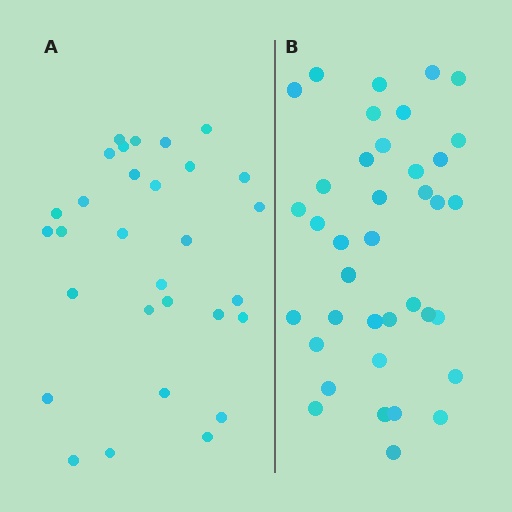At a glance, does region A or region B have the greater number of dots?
Region B (the right region) has more dots.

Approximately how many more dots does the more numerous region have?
Region B has roughly 8 or so more dots than region A.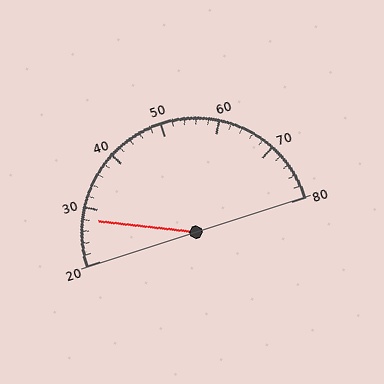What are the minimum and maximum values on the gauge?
The gauge ranges from 20 to 80.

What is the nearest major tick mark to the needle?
The nearest major tick mark is 30.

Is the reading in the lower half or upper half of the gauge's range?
The reading is in the lower half of the range (20 to 80).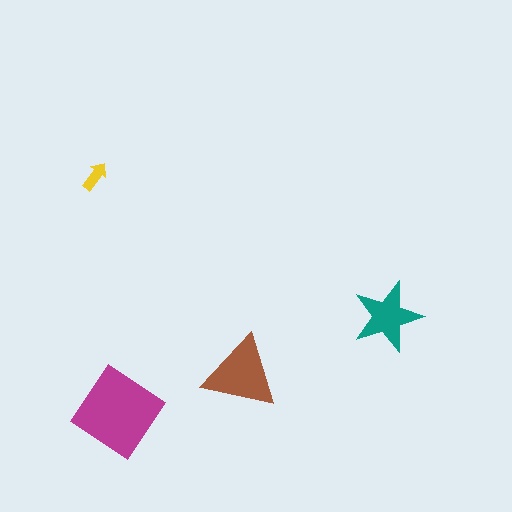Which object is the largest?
The magenta diamond.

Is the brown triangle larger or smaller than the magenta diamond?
Smaller.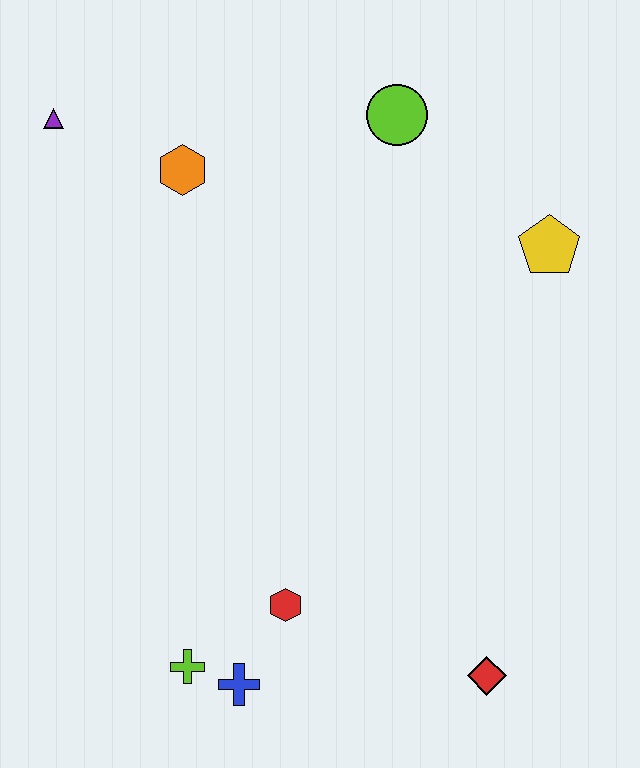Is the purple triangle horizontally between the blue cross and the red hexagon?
No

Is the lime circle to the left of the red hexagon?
No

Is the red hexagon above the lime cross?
Yes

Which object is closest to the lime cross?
The blue cross is closest to the lime cross.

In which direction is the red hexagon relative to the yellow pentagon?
The red hexagon is below the yellow pentagon.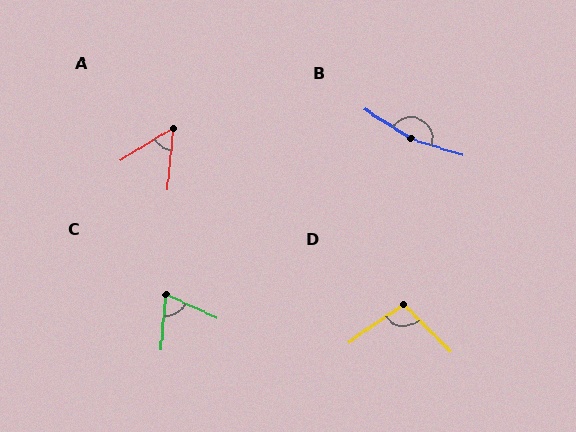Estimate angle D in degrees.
Approximately 101 degrees.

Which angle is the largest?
B, at approximately 166 degrees.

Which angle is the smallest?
A, at approximately 52 degrees.